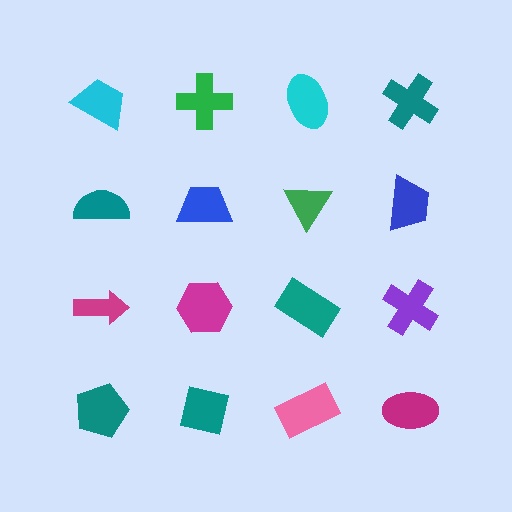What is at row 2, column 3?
A green triangle.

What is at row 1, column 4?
A teal cross.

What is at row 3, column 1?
A magenta arrow.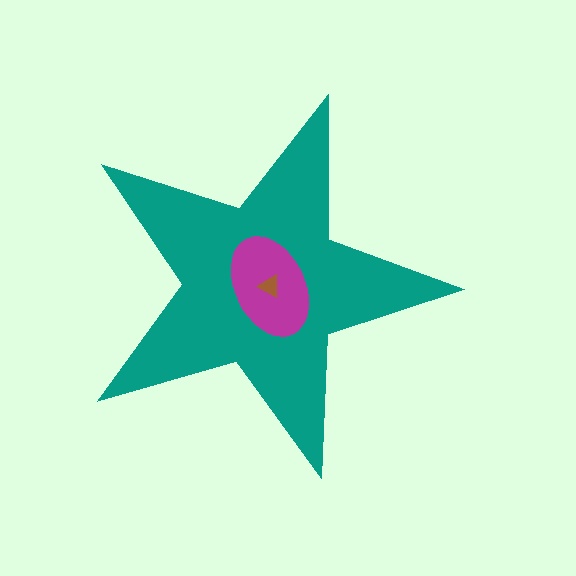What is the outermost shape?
The teal star.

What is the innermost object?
The brown triangle.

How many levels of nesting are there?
3.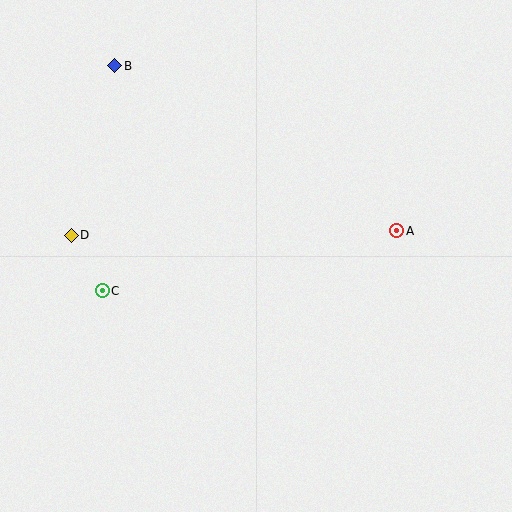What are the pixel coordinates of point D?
Point D is at (71, 235).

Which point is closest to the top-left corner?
Point B is closest to the top-left corner.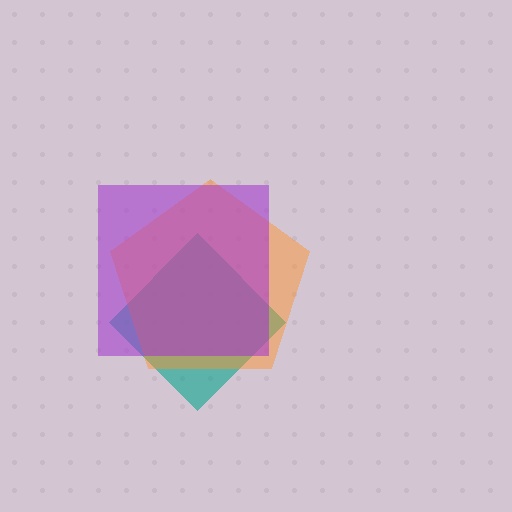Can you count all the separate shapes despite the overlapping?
Yes, there are 3 separate shapes.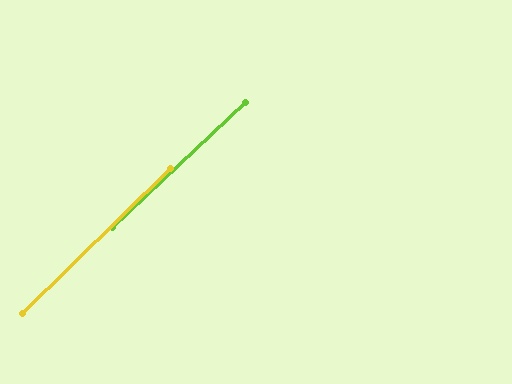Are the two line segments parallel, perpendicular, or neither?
Parallel — their directions differ by only 1.4°.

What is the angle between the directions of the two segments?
Approximately 1 degree.